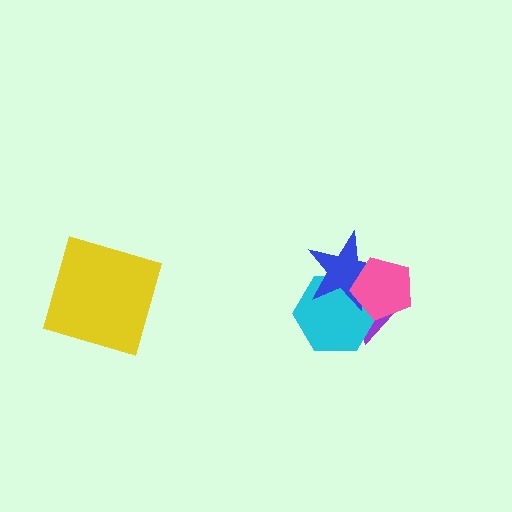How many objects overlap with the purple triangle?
3 objects overlap with the purple triangle.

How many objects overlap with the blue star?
3 objects overlap with the blue star.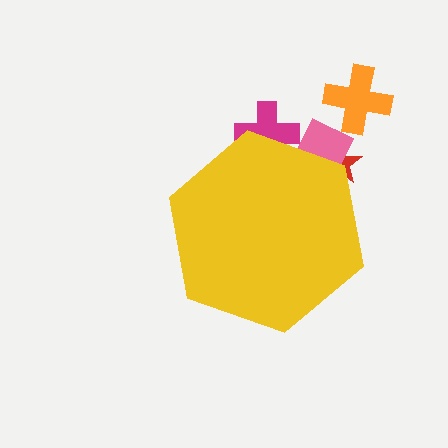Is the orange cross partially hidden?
No, the orange cross is fully visible.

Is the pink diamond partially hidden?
Yes, the pink diamond is partially hidden behind the yellow hexagon.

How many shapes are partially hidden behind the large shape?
3 shapes are partially hidden.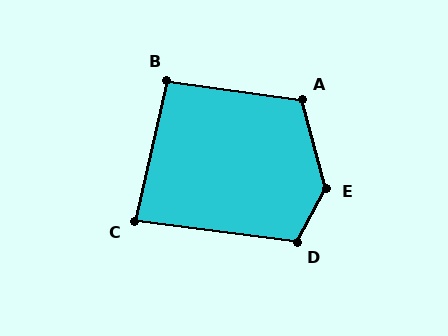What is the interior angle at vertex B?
Approximately 95 degrees (obtuse).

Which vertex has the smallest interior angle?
C, at approximately 84 degrees.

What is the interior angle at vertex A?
Approximately 113 degrees (obtuse).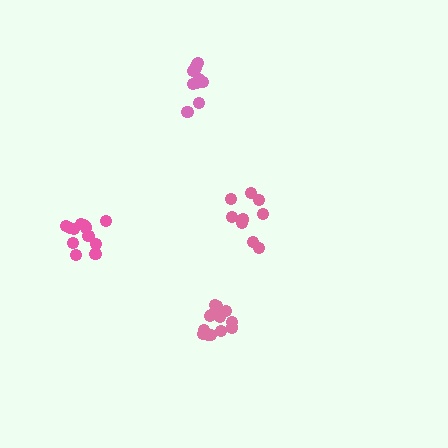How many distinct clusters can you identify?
There are 4 distinct clusters.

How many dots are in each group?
Group 1: 10 dots, Group 2: 9 dots, Group 3: 14 dots, Group 4: 12 dots (45 total).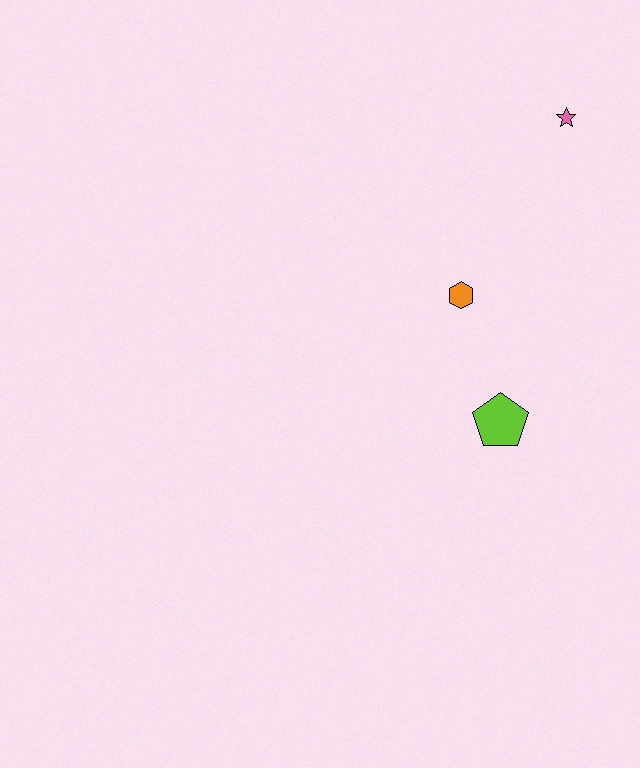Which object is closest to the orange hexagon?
The lime pentagon is closest to the orange hexagon.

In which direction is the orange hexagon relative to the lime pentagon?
The orange hexagon is above the lime pentagon.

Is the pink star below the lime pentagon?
No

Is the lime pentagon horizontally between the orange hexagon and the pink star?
Yes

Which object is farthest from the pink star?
The lime pentagon is farthest from the pink star.